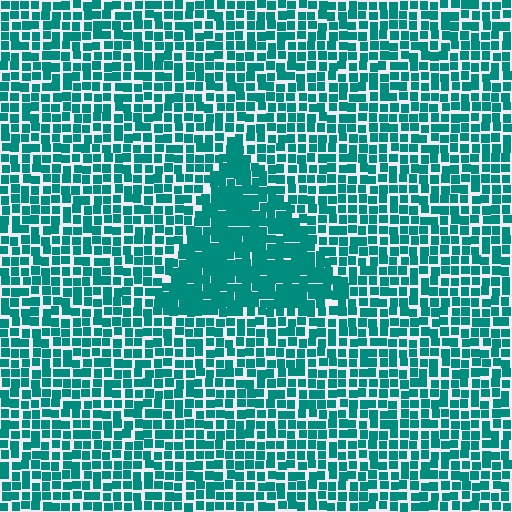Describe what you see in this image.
The image contains small teal elements arranged at two different densities. A triangle-shaped region is visible where the elements are more densely packed than the surrounding area.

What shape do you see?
I see a triangle.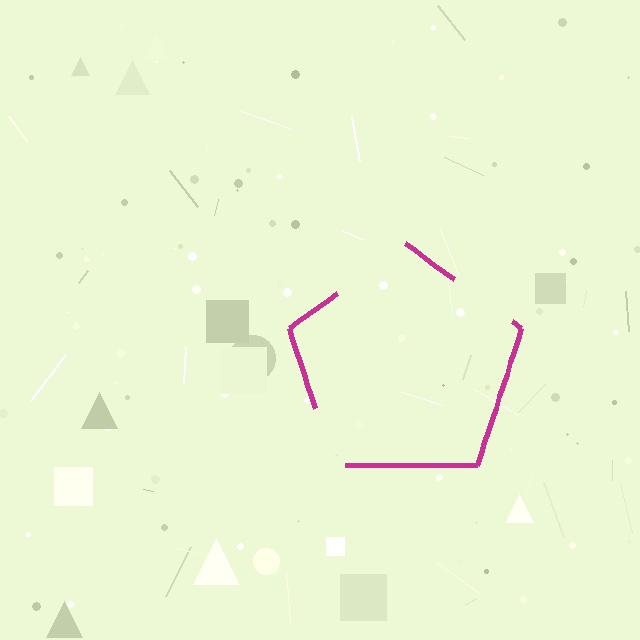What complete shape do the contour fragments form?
The contour fragments form a pentagon.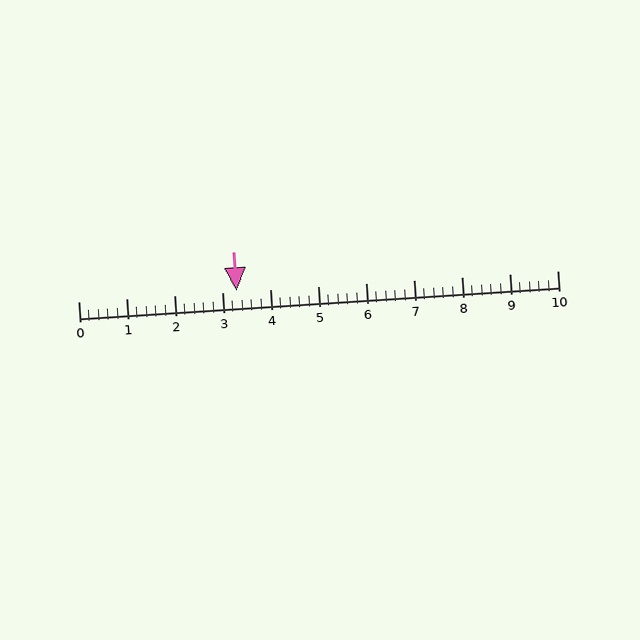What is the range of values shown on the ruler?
The ruler shows values from 0 to 10.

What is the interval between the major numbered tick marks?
The major tick marks are spaced 1 units apart.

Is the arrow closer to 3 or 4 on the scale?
The arrow is closer to 3.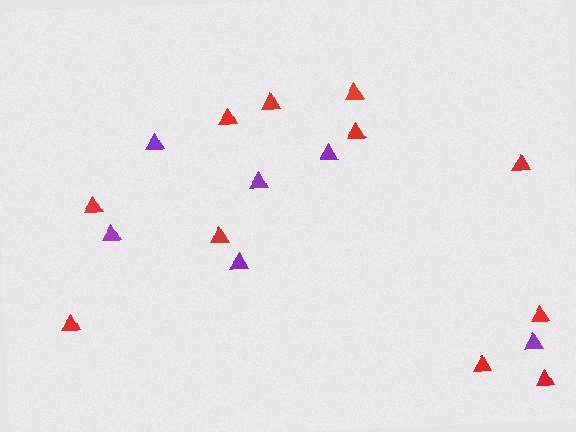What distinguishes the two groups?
There are 2 groups: one group of purple triangles (6) and one group of red triangles (11).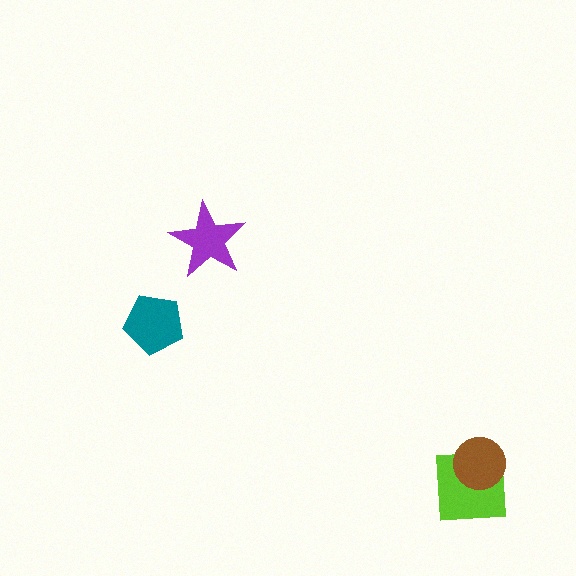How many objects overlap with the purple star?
0 objects overlap with the purple star.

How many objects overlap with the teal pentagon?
0 objects overlap with the teal pentagon.